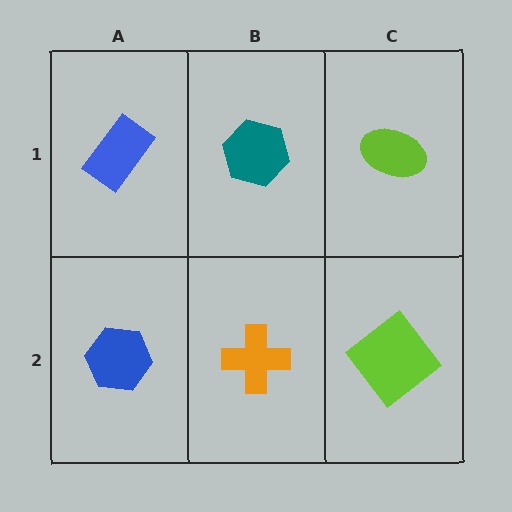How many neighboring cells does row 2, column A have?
2.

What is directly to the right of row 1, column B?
A lime ellipse.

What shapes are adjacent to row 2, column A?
A blue rectangle (row 1, column A), an orange cross (row 2, column B).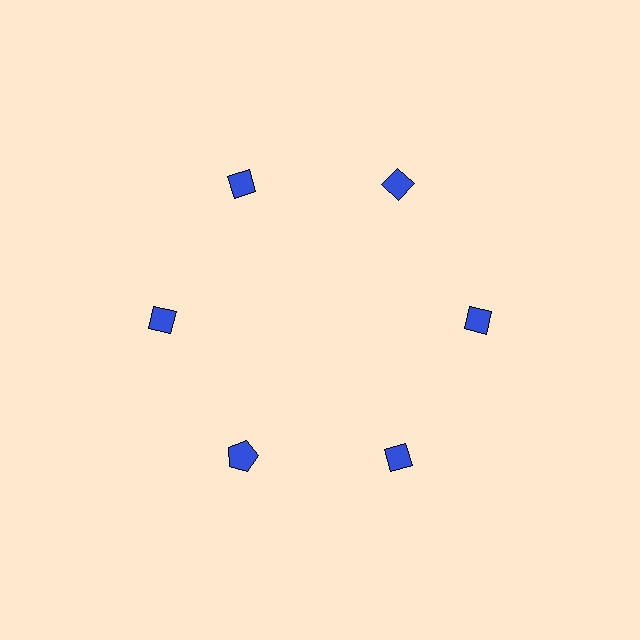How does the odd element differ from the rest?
It has a different shape: pentagon instead of diamond.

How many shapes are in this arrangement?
There are 6 shapes arranged in a ring pattern.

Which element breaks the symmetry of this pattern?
The blue pentagon at roughly the 7 o'clock position breaks the symmetry. All other shapes are blue diamonds.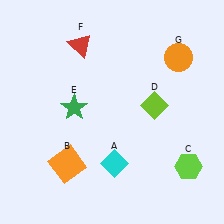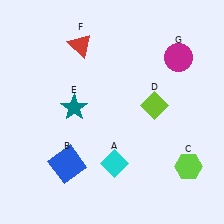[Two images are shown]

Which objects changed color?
B changed from orange to blue. E changed from green to teal. G changed from orange to magenta.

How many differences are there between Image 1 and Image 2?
There are 3 differences between the two images.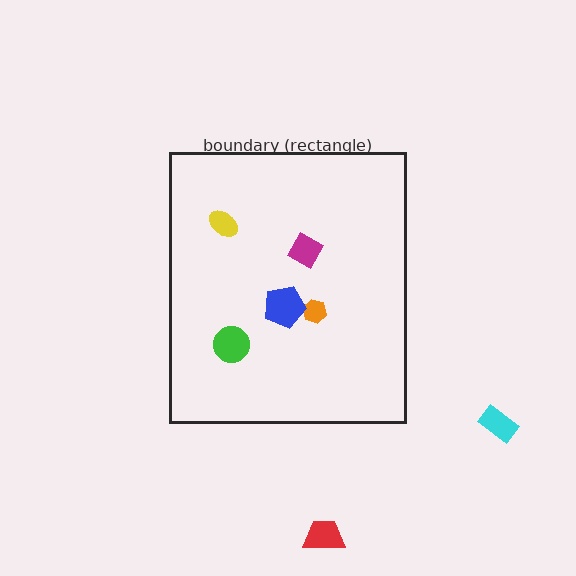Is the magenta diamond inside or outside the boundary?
Inside.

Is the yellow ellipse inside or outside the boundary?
Inside.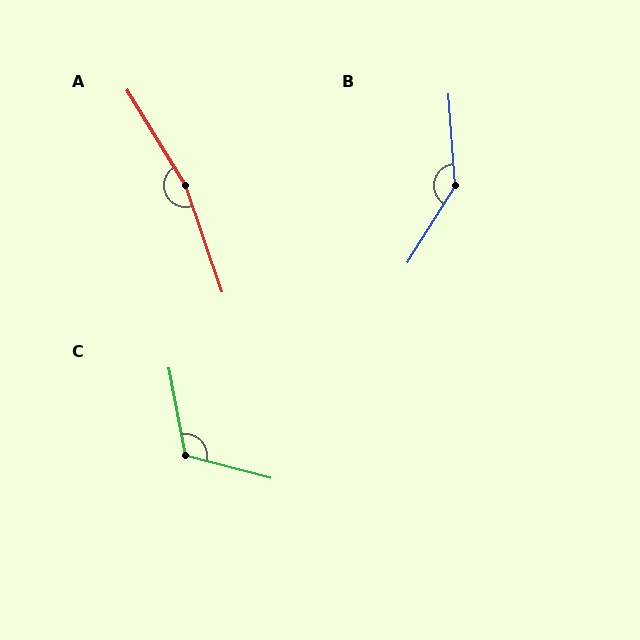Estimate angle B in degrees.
Approximately 144 degrees.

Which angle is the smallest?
C, at approximately 116 degrees.